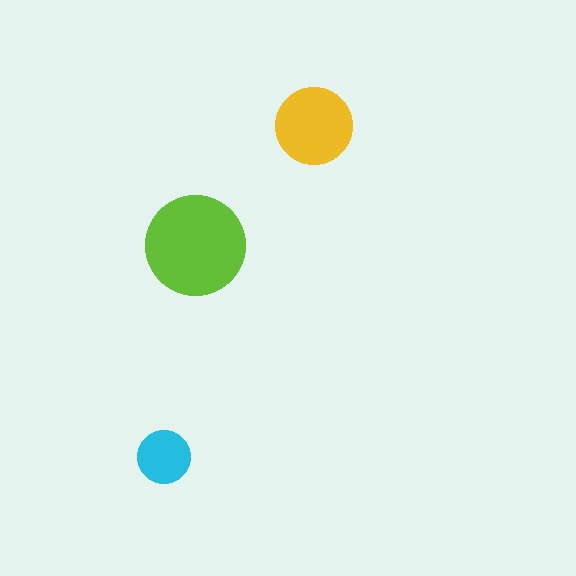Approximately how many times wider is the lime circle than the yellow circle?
About 1.5 times wider.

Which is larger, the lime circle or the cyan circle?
The lime one.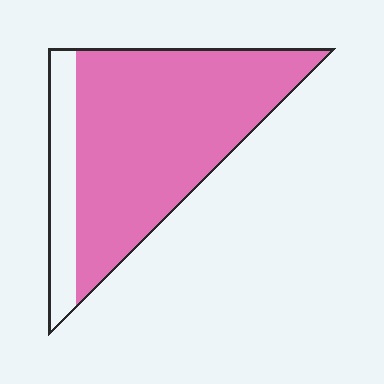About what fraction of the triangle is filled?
About four fifths (4/5).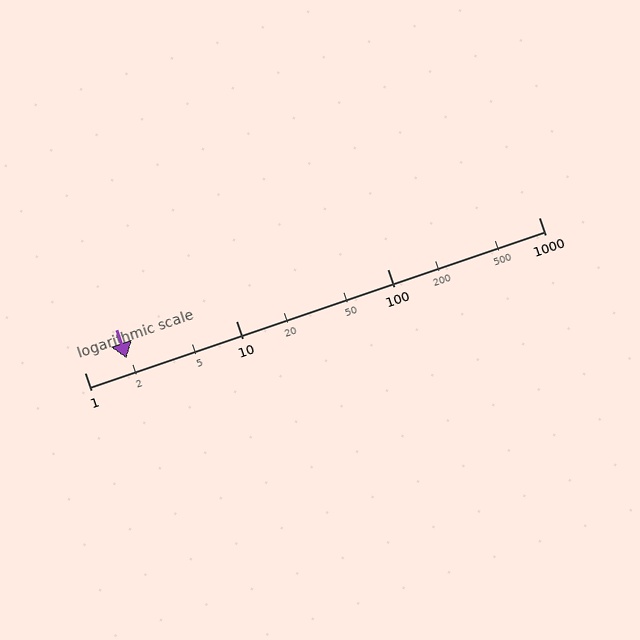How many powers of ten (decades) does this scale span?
The scale spans 3 decades, from 1 to 1000.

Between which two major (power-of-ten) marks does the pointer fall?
The pointer is between 1 and 10.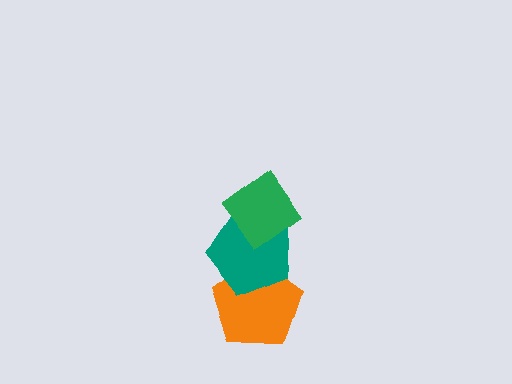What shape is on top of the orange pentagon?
The teal pentagon is on top of the orange pentagon.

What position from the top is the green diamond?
The green diamond is 1st from the top.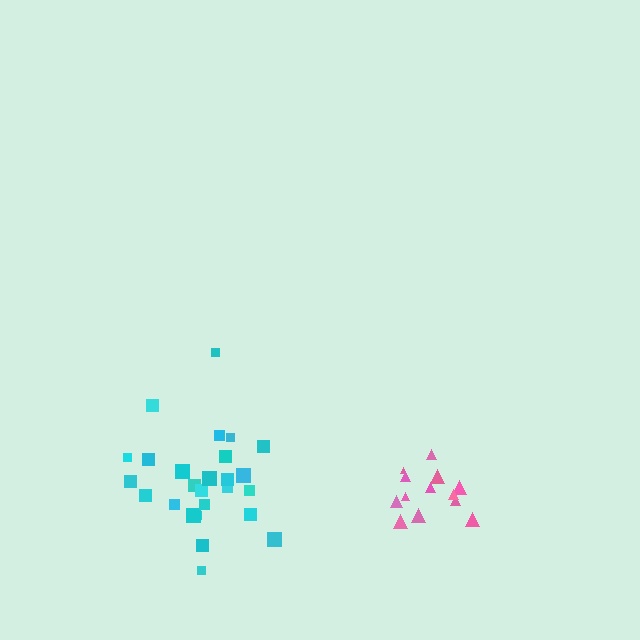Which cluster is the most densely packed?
Pink.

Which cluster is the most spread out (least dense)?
Cyan.